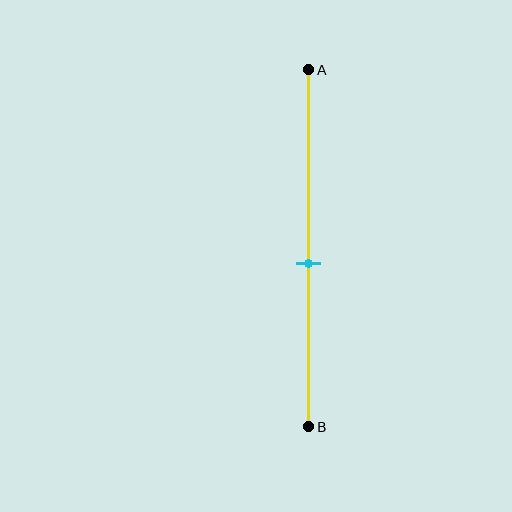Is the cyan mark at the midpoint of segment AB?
No, the mark is at about 55% from A, not at the 50% midpoint.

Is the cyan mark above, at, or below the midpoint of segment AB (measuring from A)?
The cyan mark is below the midpoint of segment AB.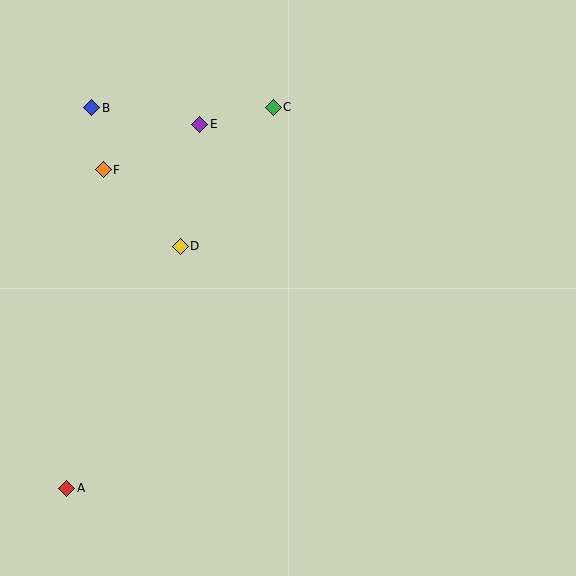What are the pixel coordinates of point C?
Point C is at (273, 107).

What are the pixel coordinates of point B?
Point B is at (92, 108).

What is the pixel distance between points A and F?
The distance between A and F is 320 pixels.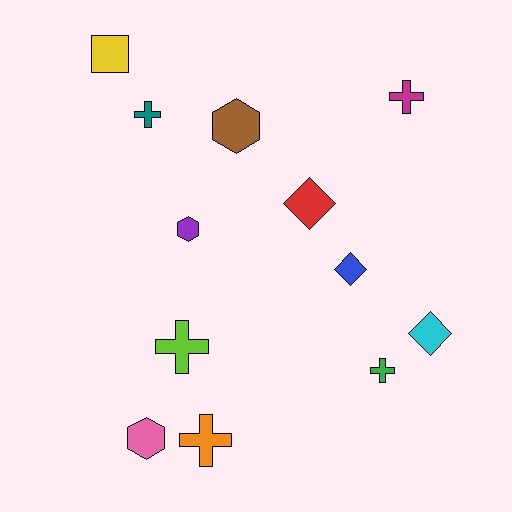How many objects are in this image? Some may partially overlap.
There are 12 objects.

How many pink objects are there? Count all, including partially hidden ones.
There is 1 pink object.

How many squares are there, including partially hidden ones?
There is 1 square.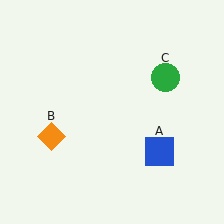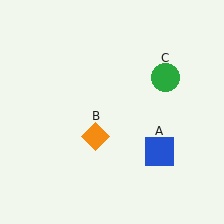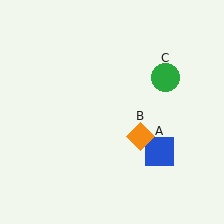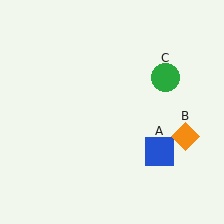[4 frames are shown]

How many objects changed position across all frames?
1 object changed position: orange diamond (object B).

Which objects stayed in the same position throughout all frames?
Blue square (object A) and green circle (object C) remained stationary.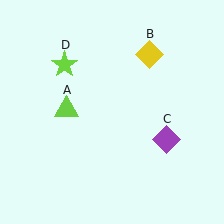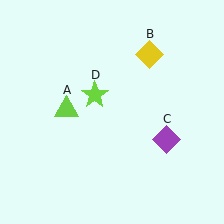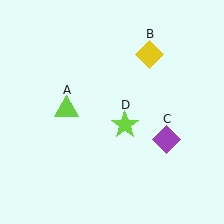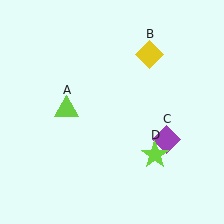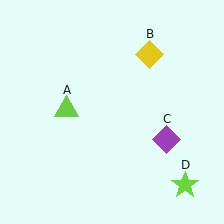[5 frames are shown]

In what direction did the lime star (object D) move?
The lime star (object D) moved down and to the right.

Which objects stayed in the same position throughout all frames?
Lime triangle (object A) and yellow diamond (object B) and purple diamond (object C) remained stationary.